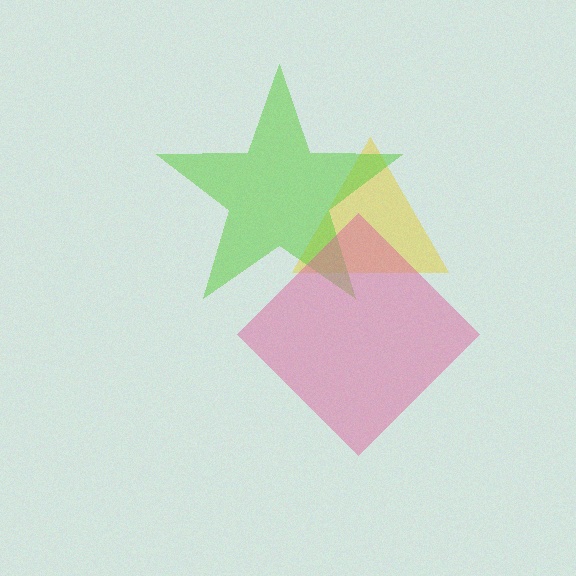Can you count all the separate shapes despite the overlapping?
Yes, there are 3 separate shapes.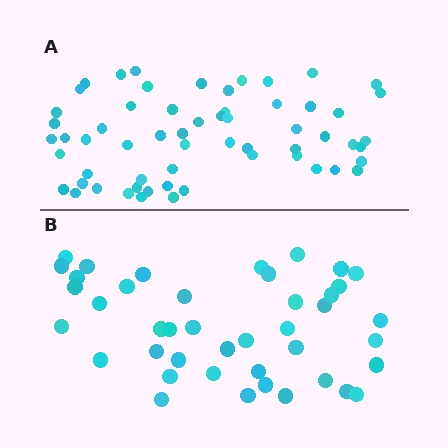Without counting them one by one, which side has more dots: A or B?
Region A (the top region) has more dots.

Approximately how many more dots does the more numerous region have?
Region A has approximately 20 more dots than region B.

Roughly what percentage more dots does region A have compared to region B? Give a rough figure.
About 45% more.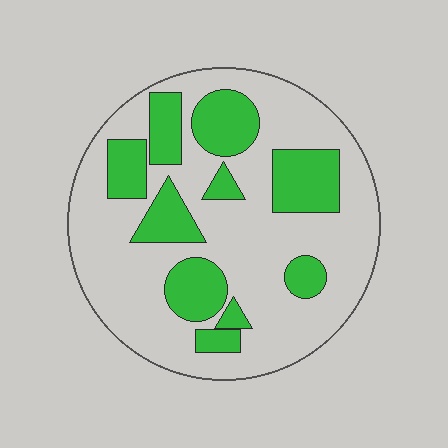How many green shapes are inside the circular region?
10.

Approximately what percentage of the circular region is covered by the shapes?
Approximately 30%.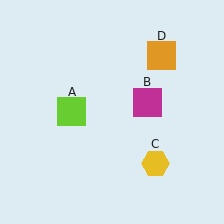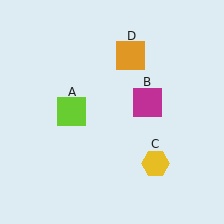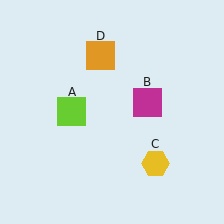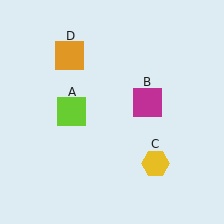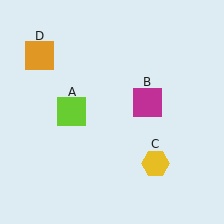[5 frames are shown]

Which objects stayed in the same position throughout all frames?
Lime square (object A) and magenta square (object B) and yellow hexagon (object C) remained stationary.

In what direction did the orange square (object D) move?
The orange square (object D) moved left.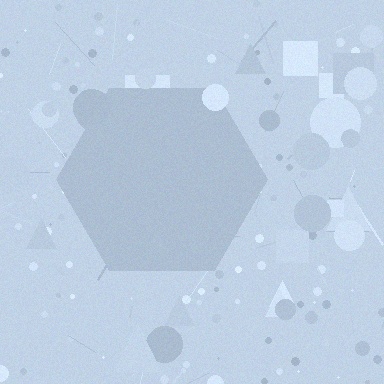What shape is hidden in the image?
A hexagon is hidden in the image.